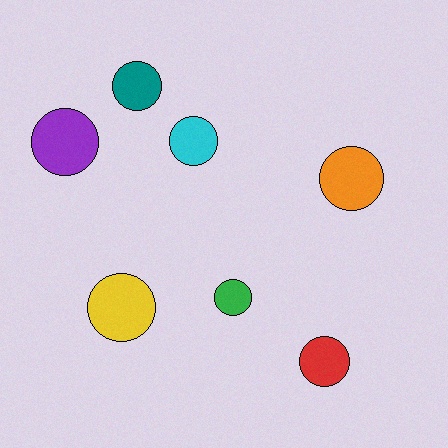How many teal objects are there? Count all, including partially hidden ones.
There is 1 teal object.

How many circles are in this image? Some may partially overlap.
There are 7 circles.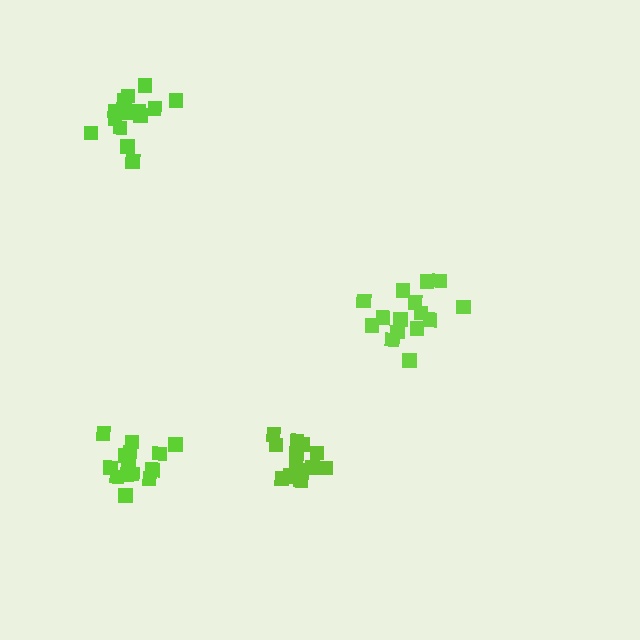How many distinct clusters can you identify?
There are 4 distinct clusters.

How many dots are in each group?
Group 1: 15 dots, Group 2: 15 dots, Group 3: 15 dots, Group 4: 14 dots (59 total).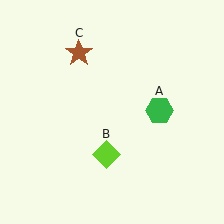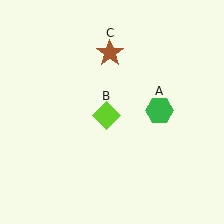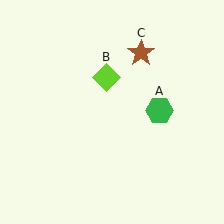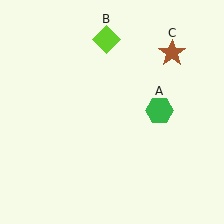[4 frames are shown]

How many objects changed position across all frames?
2 objects changed position: lime diamond (object B), brown star (object C).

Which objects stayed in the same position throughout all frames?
Green hexagon (object A) remained stationary.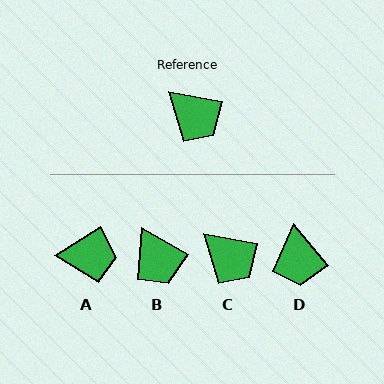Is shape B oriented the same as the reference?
No, it is off by about 20 degrees.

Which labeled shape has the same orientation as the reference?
C.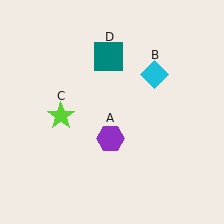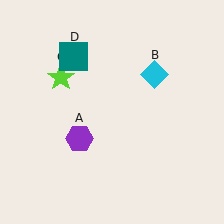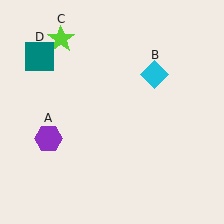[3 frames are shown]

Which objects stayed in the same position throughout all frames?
Cyan diamond (object B) remained stationary.